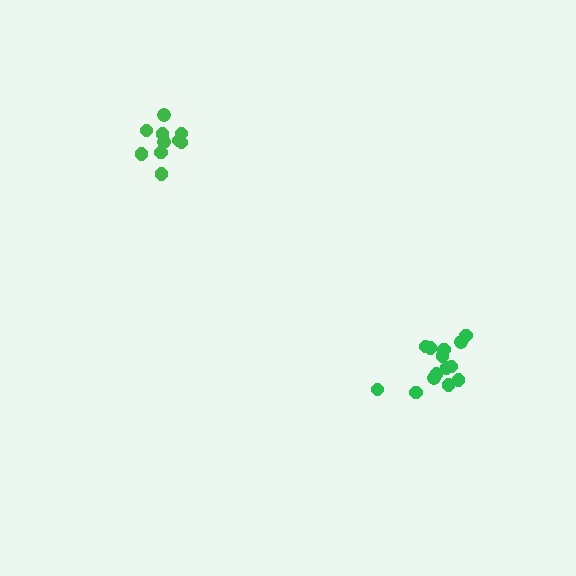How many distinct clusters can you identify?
There are 2 distinct clusters.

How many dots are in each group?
Group 1: 10 dots, Group 2: 14 dots (24 total).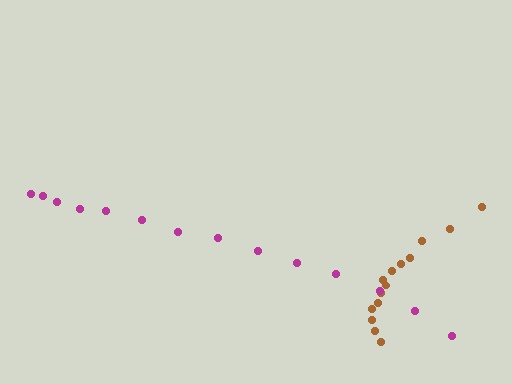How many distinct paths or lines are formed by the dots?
There are 2 distinct paths.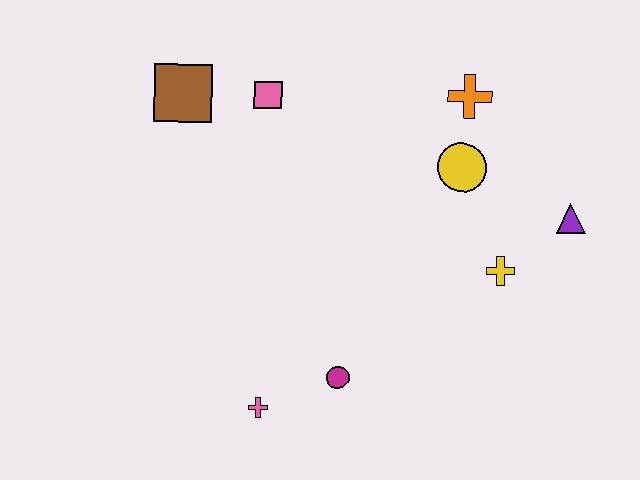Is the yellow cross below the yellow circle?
Yes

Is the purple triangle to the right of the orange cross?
Yes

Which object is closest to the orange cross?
The yellow circle is closest to the orange cross.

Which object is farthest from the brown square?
The purple triangle is farthest from the brown square.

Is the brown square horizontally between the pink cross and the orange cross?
No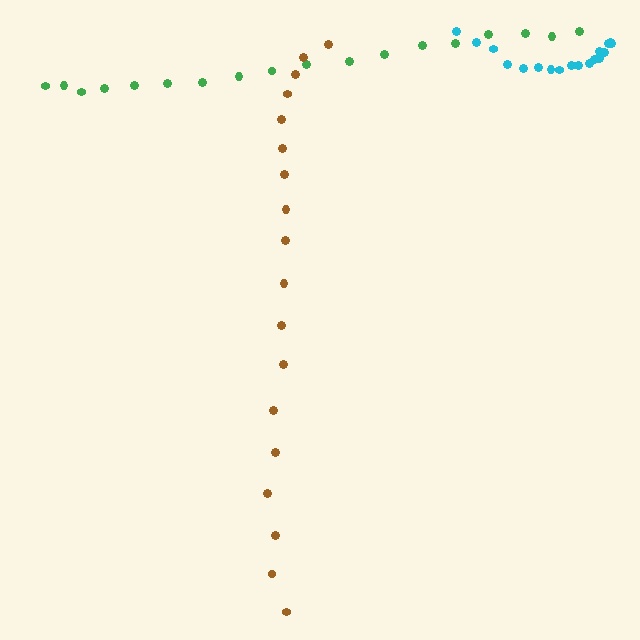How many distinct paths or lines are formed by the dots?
There are 3 distinct paths.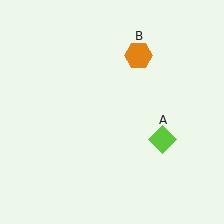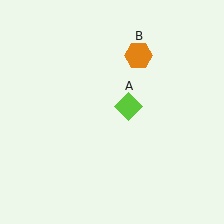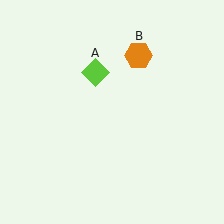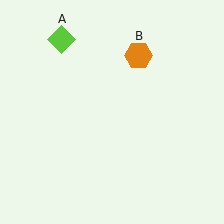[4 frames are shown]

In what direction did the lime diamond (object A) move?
The lime diamond (object A) moved up and to the left.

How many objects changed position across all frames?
1 object changed position: lime diamond (object A).